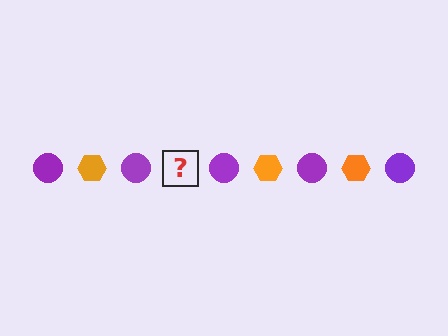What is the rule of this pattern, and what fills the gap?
The rule is that the pattern alternates between purple circle and orange hexagon. The gap should be filled with an orange hexagon.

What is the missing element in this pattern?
The missing element is an orange hexagon.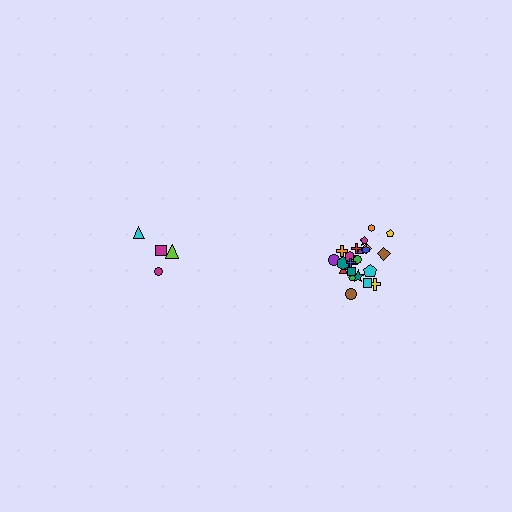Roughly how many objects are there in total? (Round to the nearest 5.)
Roughly 30 objects in total.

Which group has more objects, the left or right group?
The right group.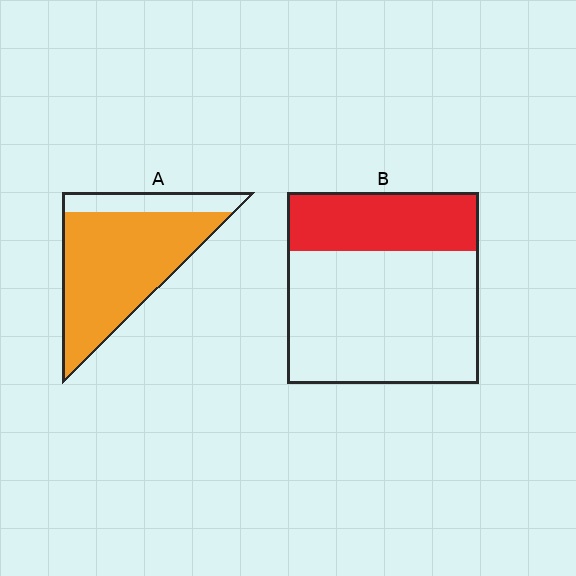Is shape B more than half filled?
No.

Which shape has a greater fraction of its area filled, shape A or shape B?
Shape A.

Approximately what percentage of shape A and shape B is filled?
A is approximately 80% and B is approximately 30%.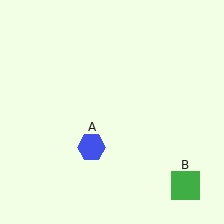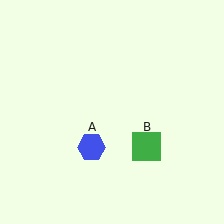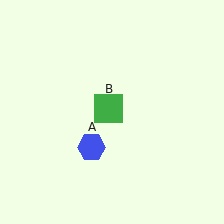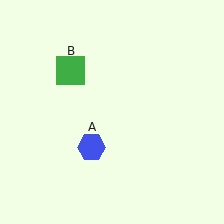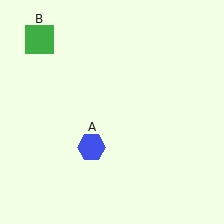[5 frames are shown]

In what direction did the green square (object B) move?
The green square (object B) moved up and to the left.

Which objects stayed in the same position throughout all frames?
Blue hexagon (object A) remained stationary.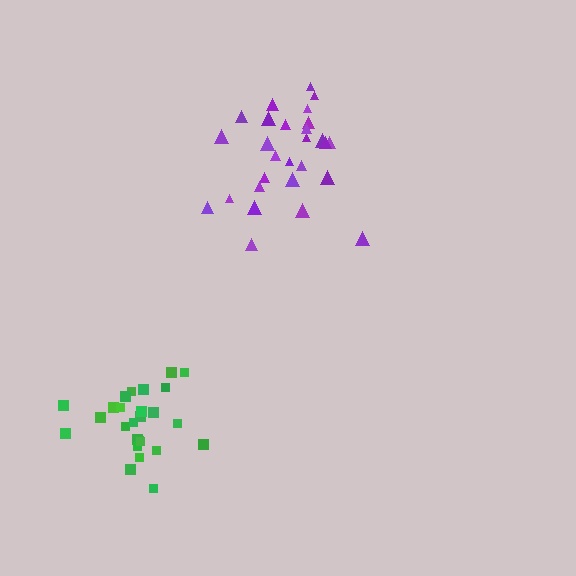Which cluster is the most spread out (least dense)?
Purple.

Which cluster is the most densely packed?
Green.